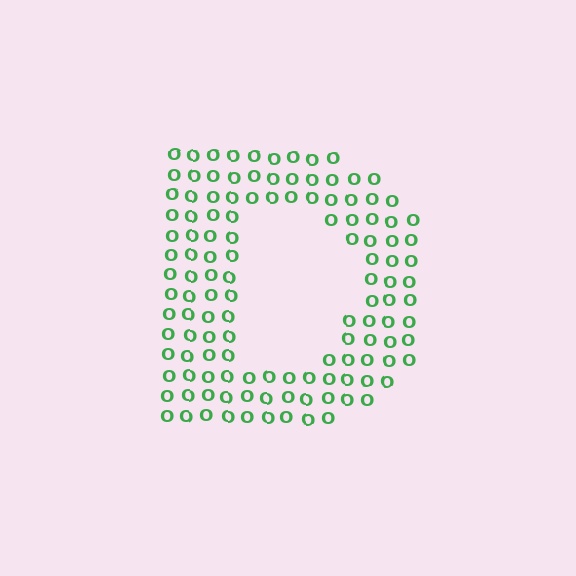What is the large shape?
The large shape is the letter D.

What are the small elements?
The small elements are letter O's.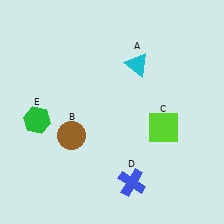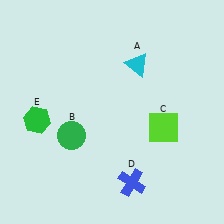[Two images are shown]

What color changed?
The circle (B) changed from brown in Image 1 to green in Image 2.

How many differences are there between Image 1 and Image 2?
There is 1 difference between the two images.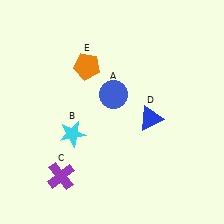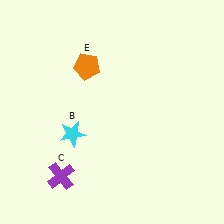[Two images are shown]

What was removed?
The blue triangle (D), the blue circle (A) were removed in Image 2.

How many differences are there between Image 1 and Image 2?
There are 2 differences between the two images.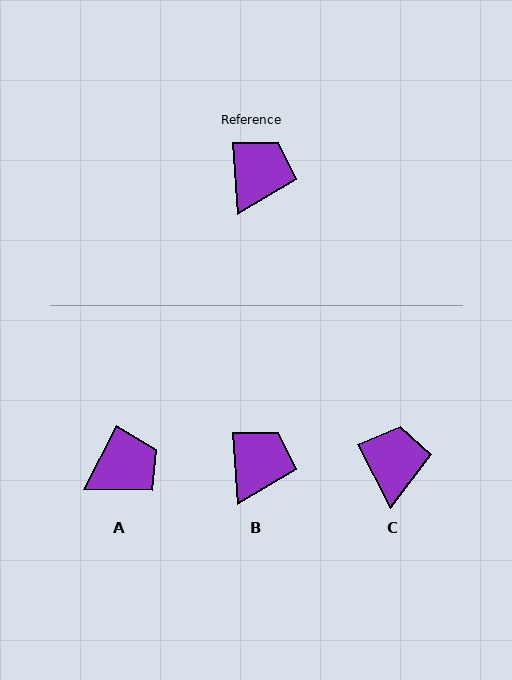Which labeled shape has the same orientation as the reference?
B.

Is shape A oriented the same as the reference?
No, it is off by about 31 degrees.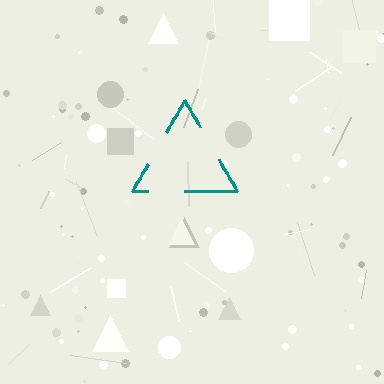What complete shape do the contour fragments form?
The contour fragments form a triangle.